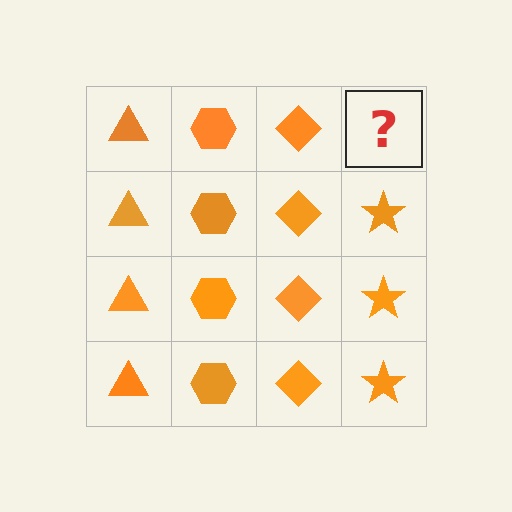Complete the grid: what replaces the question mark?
The question mark should be replaced with an orange star.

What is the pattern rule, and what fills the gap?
The rule is that each column has a consistent shape. The gap should be filled with an orange star.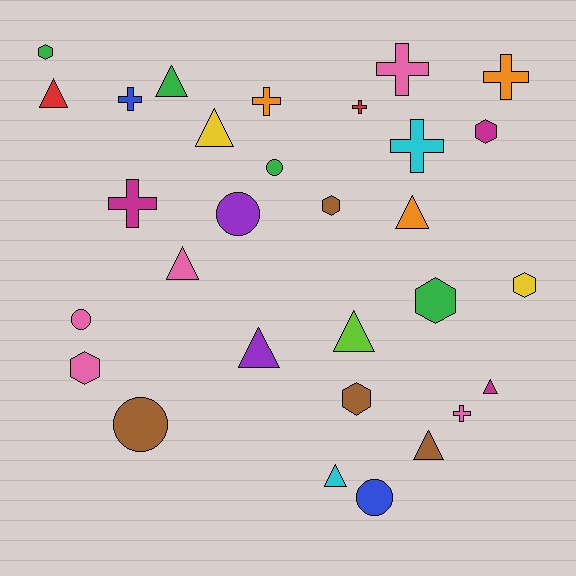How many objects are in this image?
There are 30 objects.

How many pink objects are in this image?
There are 5 pink objects.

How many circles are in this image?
There are 5 circles.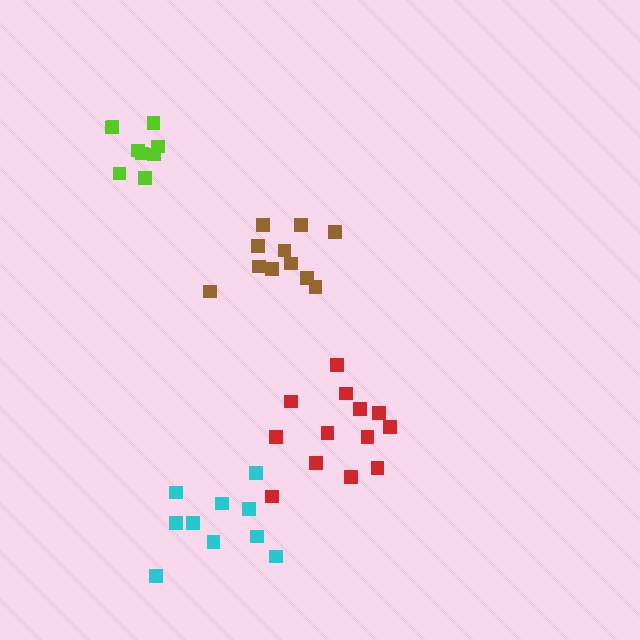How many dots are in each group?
Group 1: 13 dots, Group 2: 9 dots, Group 3: 11 dots, Group 4: 10 dots (43 total).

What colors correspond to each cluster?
The clusters are colored: red, lime, brown, cyan.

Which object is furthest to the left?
The lime cluster is leftmost.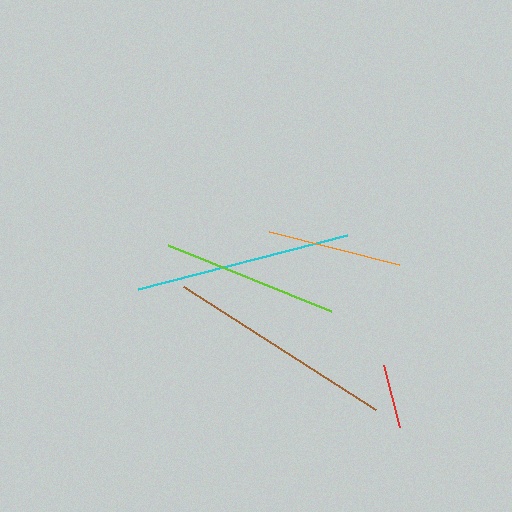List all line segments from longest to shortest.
From longest to shortest: brown, cyan, lime, orange, red.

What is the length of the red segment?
The red segment is approximately 64 pixels long.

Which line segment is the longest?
The brown line is the longest at approximately 228 pixels.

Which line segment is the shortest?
The red line is the shortest at approximately 64 pixels.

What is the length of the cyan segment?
The cyan segment is approximately 216 pixels long.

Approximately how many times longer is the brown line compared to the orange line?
The brown line is approximately 1.7 times the length of the orange line.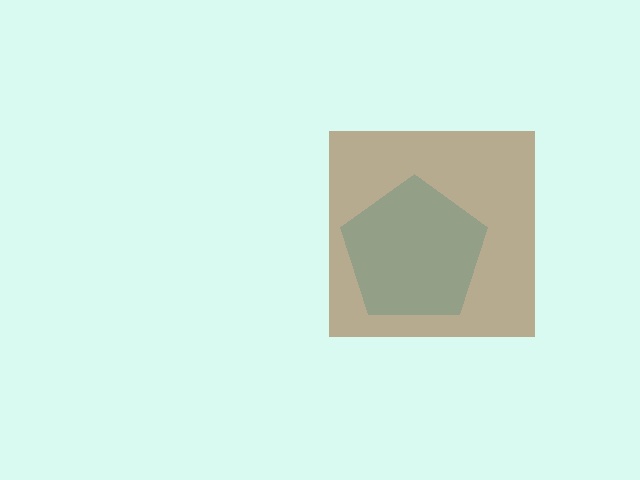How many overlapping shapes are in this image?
There are 2 overlapping shapes in the image.